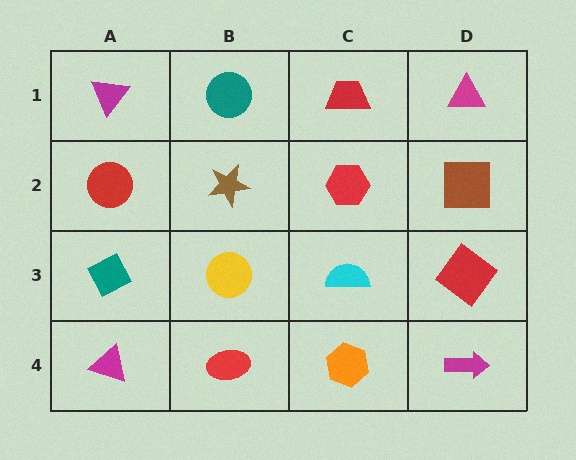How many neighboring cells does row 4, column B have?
3.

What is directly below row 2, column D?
A red diamond.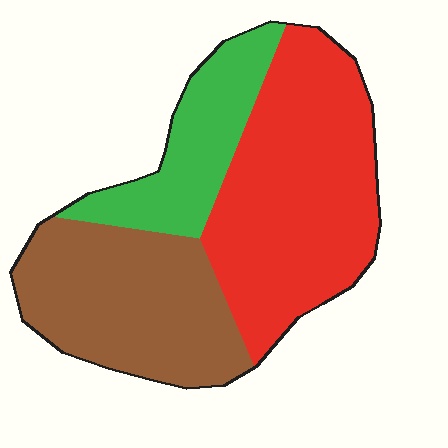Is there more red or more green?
Red.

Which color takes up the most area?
Red, at roughly 45%.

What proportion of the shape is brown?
Brown takes up about one third (1/3) of the shape.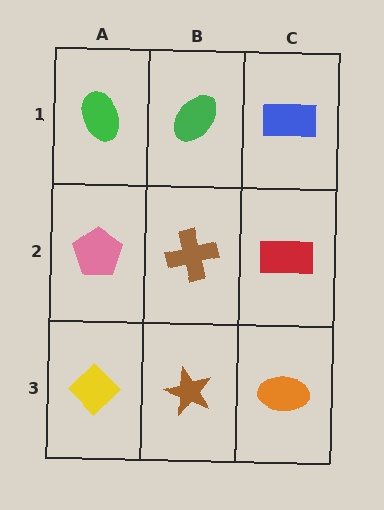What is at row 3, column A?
A yellow diamond.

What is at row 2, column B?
A brown cross.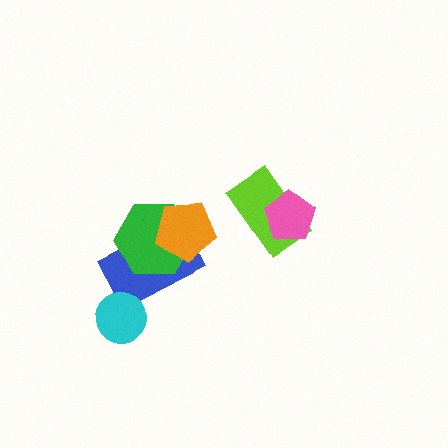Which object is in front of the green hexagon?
The orange pentagon is in front of the green hexagon.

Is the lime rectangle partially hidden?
Yes, it is partially covered by another shape.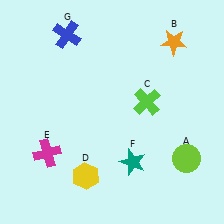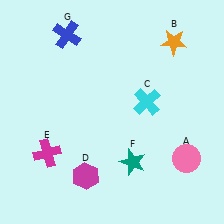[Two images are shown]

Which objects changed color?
A changed from lime to pink. C changed from lime to cyan. D changed from yellow to magenta.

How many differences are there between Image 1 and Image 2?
There are 3 differences between the two images.